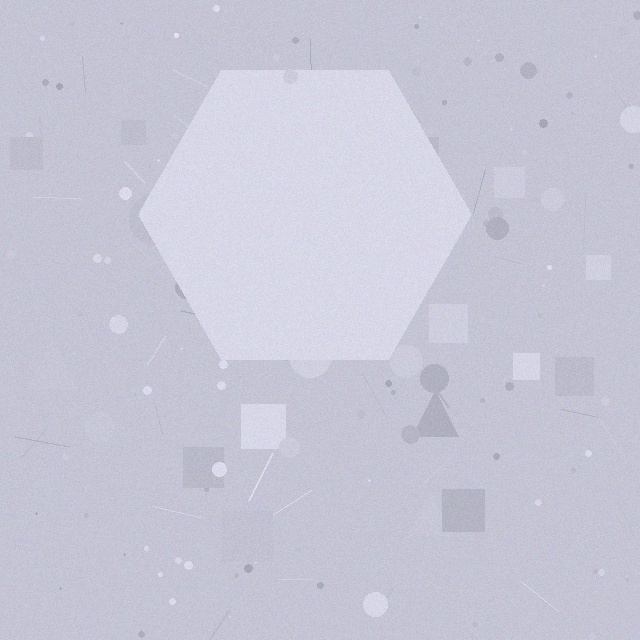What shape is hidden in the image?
A hexagon is hidden in the image.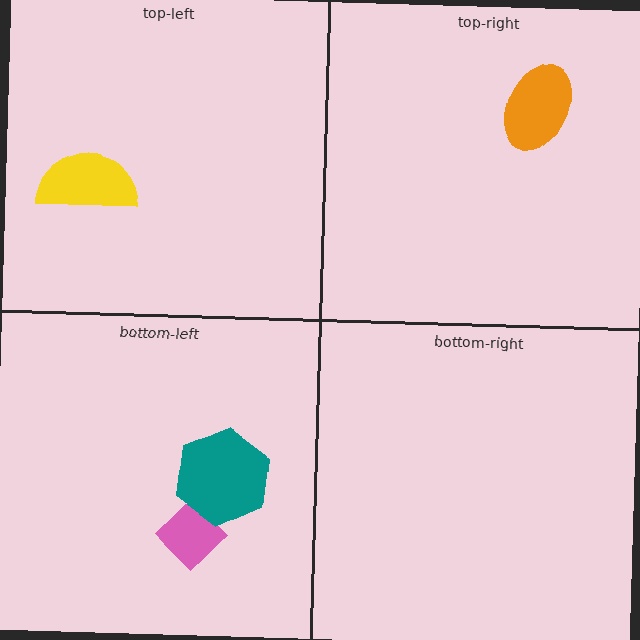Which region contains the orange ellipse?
The top-right region.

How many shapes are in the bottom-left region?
2.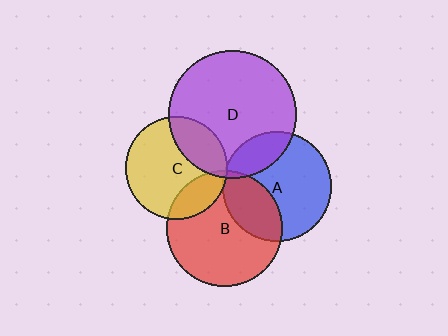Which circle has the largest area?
Circle D (purple).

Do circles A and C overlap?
Yes.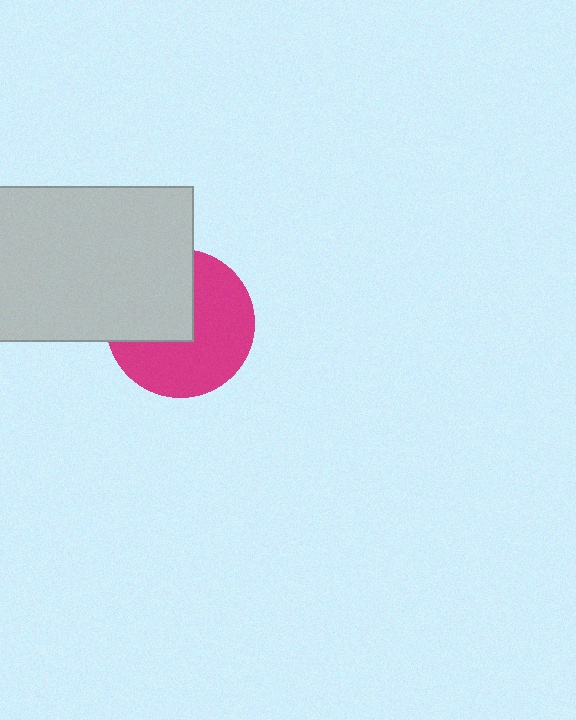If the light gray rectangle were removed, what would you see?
You would see the complete magenta circle.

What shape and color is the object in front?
The object in front is a light gray rectangle.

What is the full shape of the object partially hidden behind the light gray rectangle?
The partially hidden object is a magenta circle.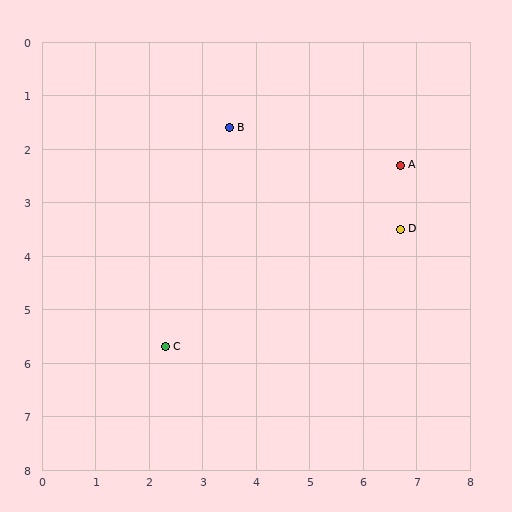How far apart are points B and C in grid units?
Points B and C are about 4.3 grid units apart.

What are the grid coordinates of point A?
Point A is at approximately (6.7, 2.3).